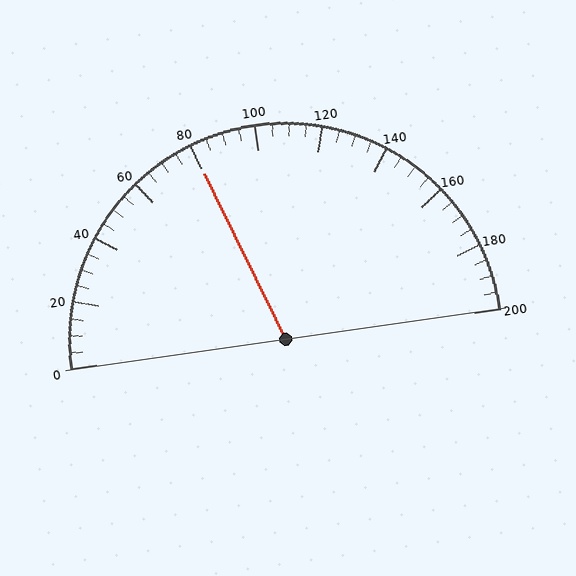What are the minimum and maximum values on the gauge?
The gauge ranges from 0 to 200.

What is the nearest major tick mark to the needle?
The nearest major tick mark is 80.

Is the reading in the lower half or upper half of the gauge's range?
The reading is in the lower half of the range (0 to 200).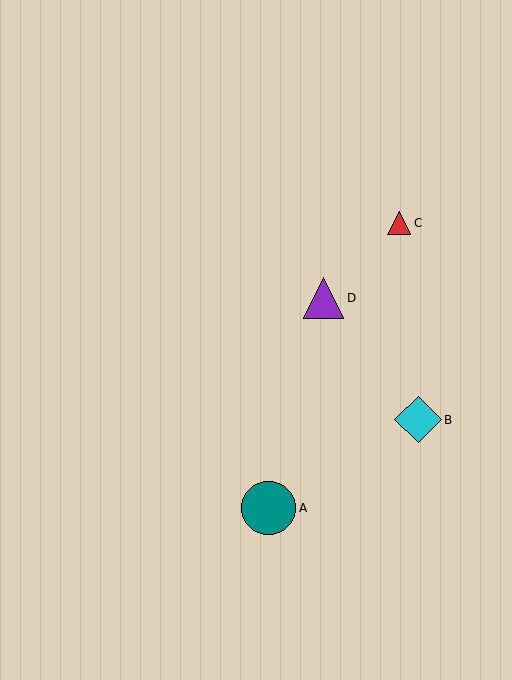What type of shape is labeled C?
Shape C is a red triangle.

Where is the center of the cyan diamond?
The center of the cyan diamond is at (418, 420).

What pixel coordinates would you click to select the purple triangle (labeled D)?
Click at (323, 298) to select the purple triangle D.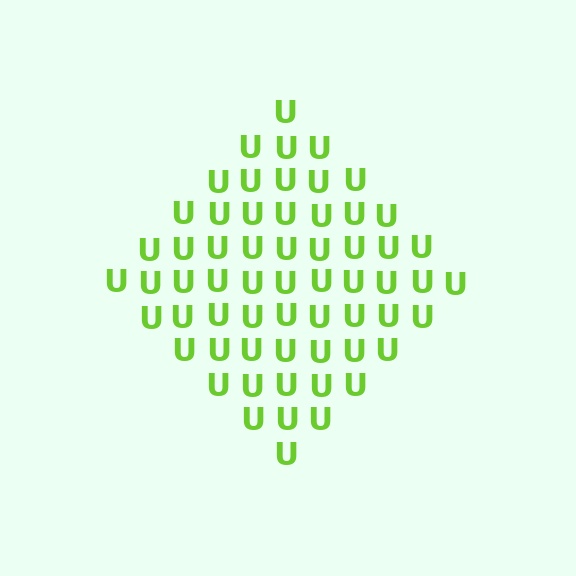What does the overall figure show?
The overall figure shows a diamond.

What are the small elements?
The small elements are letter U's.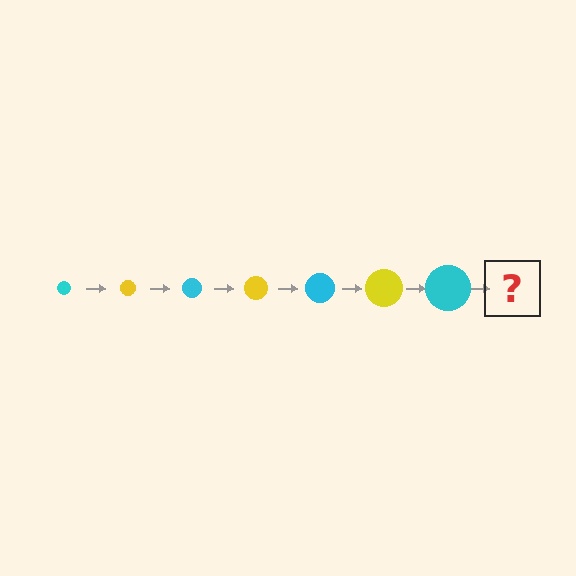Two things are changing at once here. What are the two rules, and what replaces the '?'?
The two rules are that the circle grows larger each step and the color cycles through cyan and yellow. The '?' should be a yellow circle, larger than the previous one.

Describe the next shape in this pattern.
It should be a yellow circle, larger than the previous one.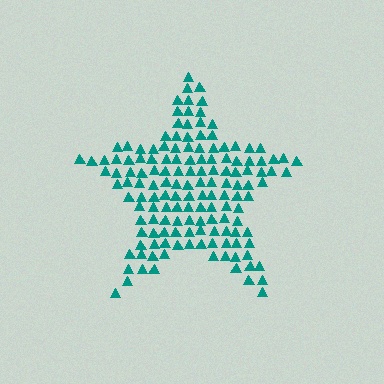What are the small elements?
The small elements are triangles.